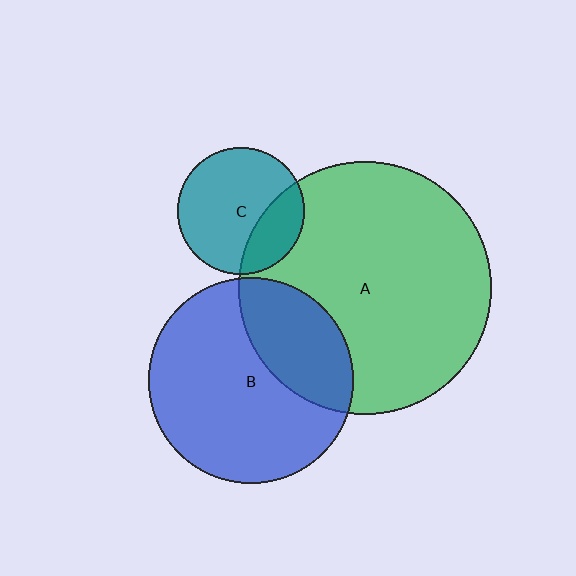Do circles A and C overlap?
Yes.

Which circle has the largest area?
Circle A (green).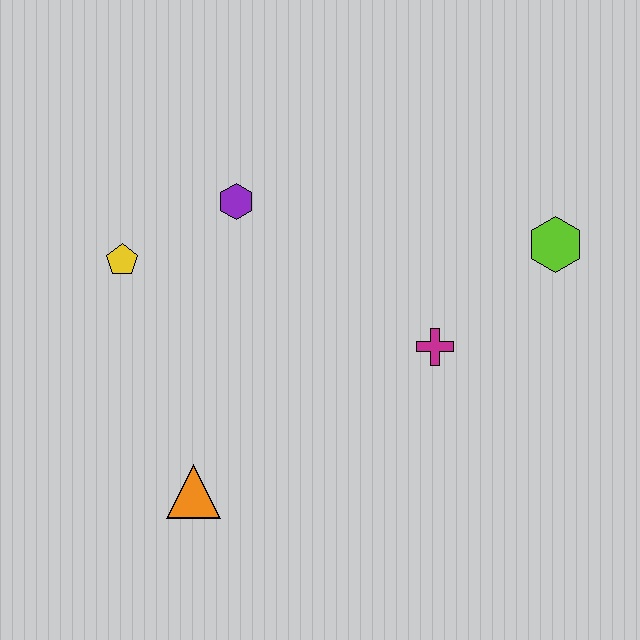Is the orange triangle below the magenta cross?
Yes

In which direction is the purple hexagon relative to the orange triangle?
The purple hexagon is above the orange triangle.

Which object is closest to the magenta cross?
The lime hexagon is closest to the magenta cross.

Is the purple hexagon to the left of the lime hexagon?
Yes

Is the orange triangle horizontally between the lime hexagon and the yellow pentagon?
Yes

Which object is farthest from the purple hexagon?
The lime hexagon is farthest from the purple hexagon.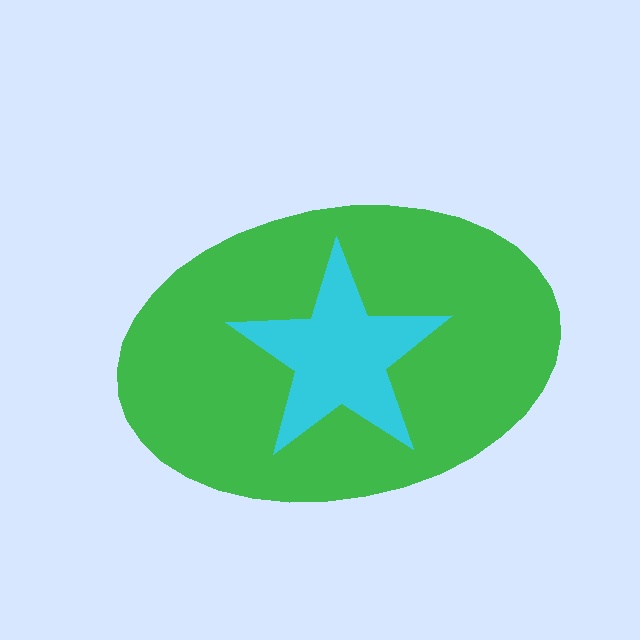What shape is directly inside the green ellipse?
The cyan star.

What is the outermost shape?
The green ellipse.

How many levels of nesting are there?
2.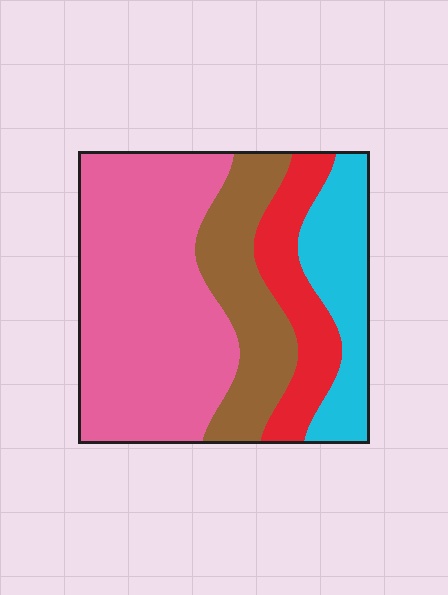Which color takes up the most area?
Pink, at roughly 50%.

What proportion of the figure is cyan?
Cyan covers around 15% of the figure.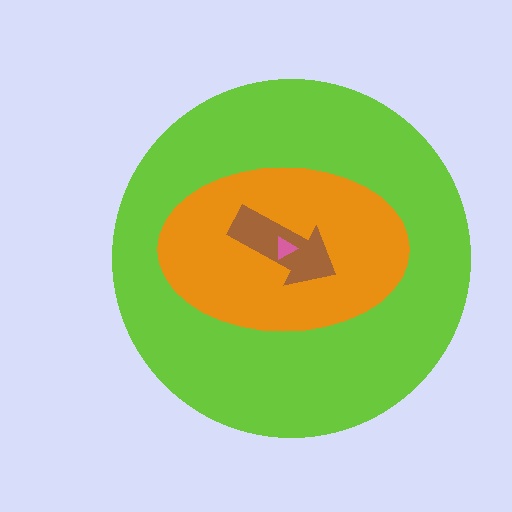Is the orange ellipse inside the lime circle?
Yes.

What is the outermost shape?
The lime circle.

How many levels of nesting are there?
4.